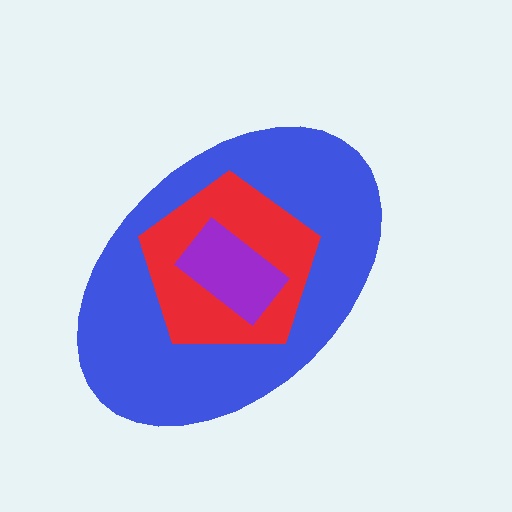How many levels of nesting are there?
3.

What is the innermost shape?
The purple rectangle.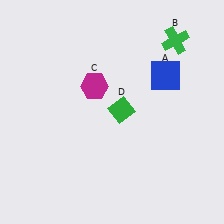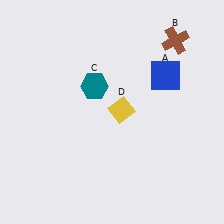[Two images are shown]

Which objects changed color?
B changed from green to brown. C changed from magenta to teal. D changed from green to yellow.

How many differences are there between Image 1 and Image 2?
There are 3 differences between the two images.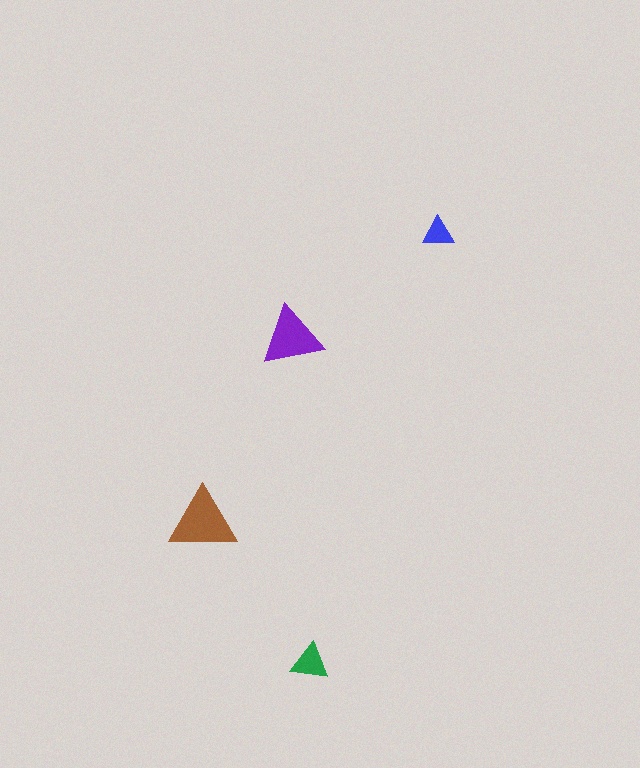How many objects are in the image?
There are 4 objects in the image.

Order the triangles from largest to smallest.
the brown one, the purple one, the green one, the blue one.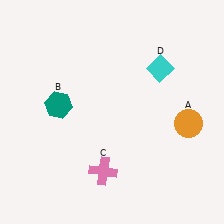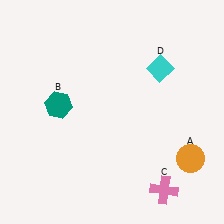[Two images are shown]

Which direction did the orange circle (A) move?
The orange circle (A) moved down.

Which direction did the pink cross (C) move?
The pink cross (C) moved right.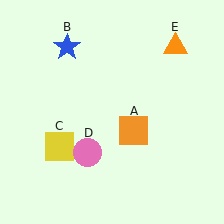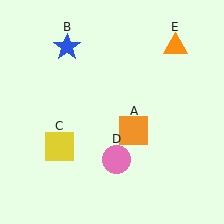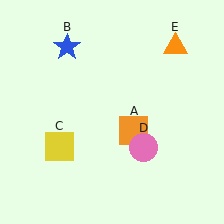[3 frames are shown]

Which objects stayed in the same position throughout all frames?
Orange square (object A) and blue star (object B) and yellow square (object C) and orange triangle (object E) remained stationary.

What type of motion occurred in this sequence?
The pink circle (object D) rotated counterclockwise around the center of the scene.